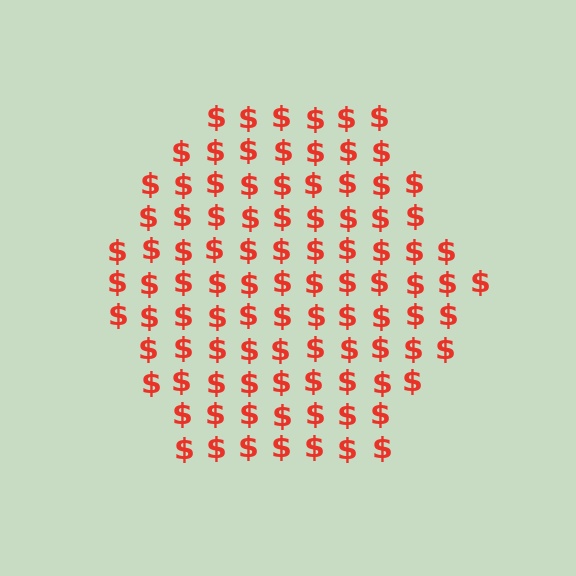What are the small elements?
The small elements are dollar signs.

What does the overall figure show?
The overall figure shows a hexagon.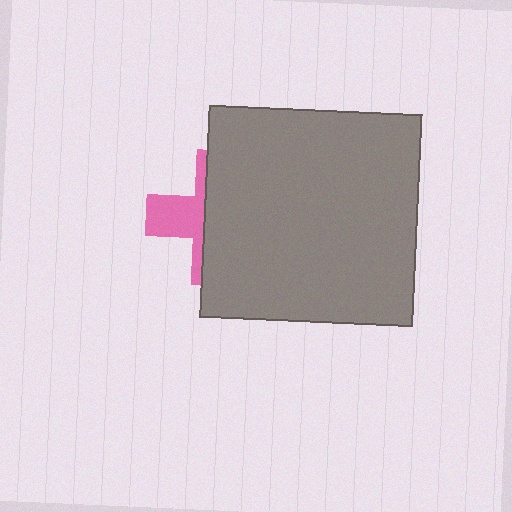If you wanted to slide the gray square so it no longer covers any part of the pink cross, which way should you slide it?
Slide it right — that is the most direct way to separate the two shapes.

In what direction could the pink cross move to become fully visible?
The pink cross could move left. That would shift it out from behind the gray square entirely.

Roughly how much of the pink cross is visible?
A small part of it is visible (roughly 35%).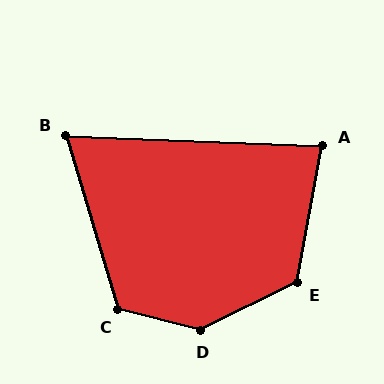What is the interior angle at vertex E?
Approximately 127 degrees (obtuse).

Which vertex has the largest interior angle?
D, at approximately 139 degrees.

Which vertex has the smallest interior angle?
B, at approximately 71 degrees.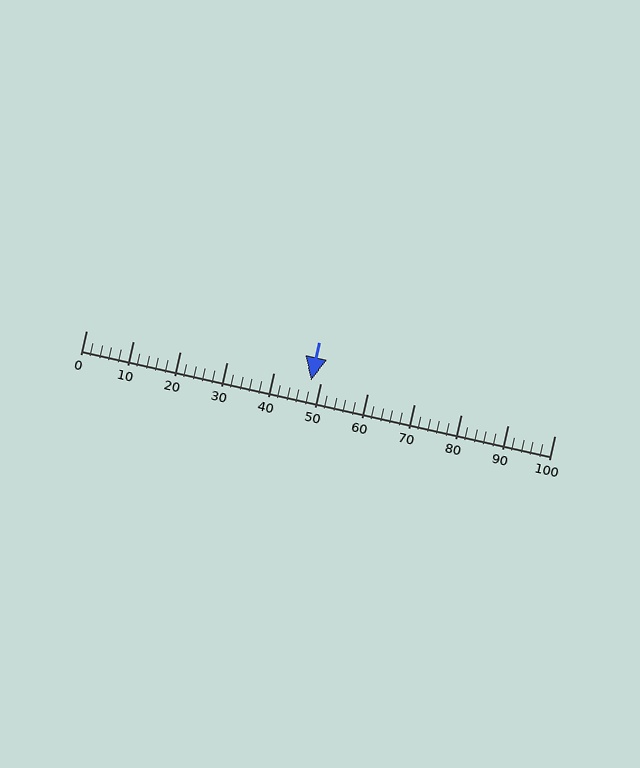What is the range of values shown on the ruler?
The ruler shows values from 0 to 100.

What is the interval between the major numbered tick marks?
The major tick marks are spaced 10 units apart.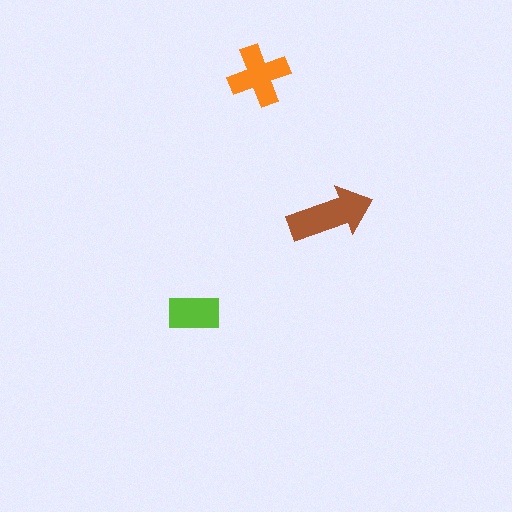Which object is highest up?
The orange cross is topmost.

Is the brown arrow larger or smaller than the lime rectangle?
Larger.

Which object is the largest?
The brown arrow.